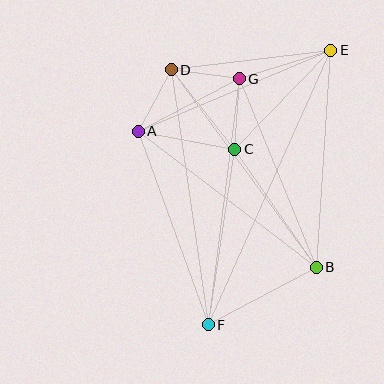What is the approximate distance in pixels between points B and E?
The distance between B and E is approximately 217 pixels.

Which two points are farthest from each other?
Points E and F are farthest from each other.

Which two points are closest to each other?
Points D and G are closest to each other.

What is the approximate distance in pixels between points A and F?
The distance between A and F is approximately 206 pixels.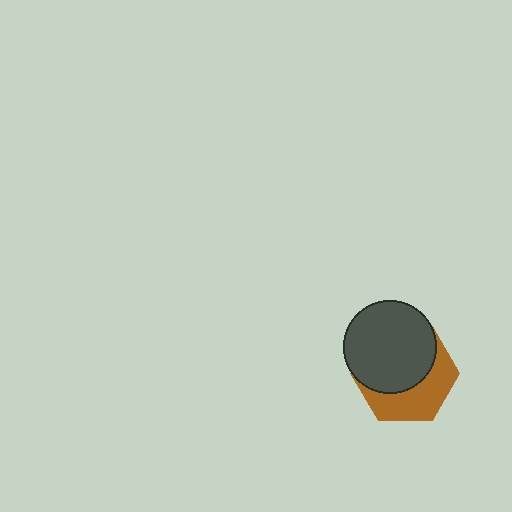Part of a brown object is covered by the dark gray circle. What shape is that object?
It is a hexagon.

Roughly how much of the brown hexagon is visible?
A small part of it is visible (roughly 43%).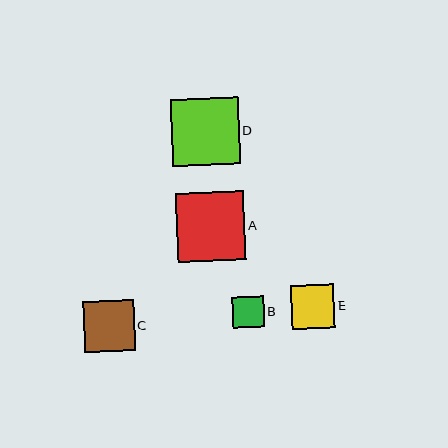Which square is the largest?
Square A is the largest with a size of approximately 69 pixels.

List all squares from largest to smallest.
From largest to smallest: A, D, C, E, B.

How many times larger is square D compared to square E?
Square D is approximately 1.5 times the size of square E.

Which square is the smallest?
Square B is the smallest with a size of approximately 32 pixels.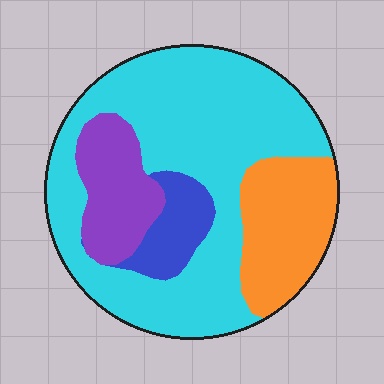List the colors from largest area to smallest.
From largest to smallest: cyan, orange, purple, blue.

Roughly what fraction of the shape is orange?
Orange covers 19% of the shape.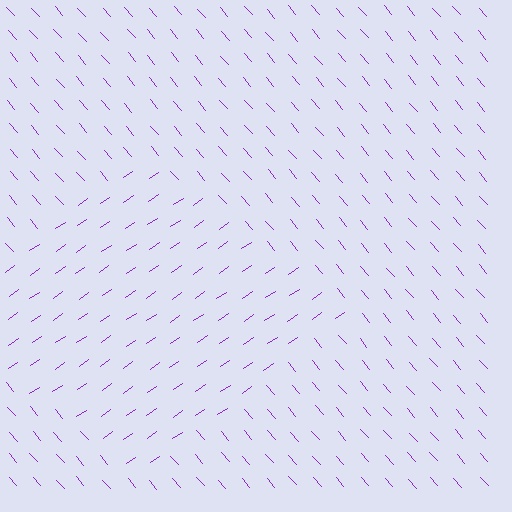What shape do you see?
I see a diamond.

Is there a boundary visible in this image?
Yes, there is a texture boundary formed by a change in line orientation.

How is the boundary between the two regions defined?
The boundary is defined purely by a change in line orientation (approximately 84 degrees difference). All lines are the same color and thickness.